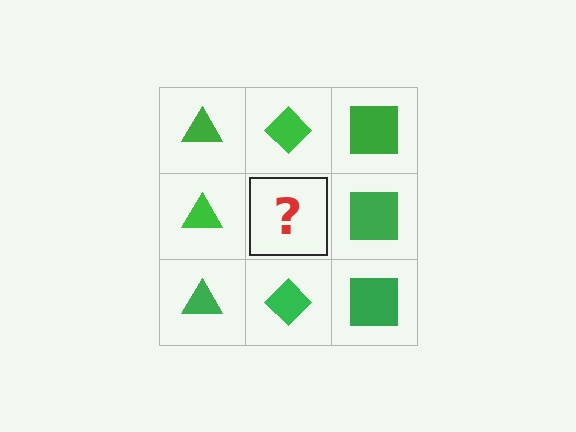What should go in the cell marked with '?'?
The missing cell should contain a green diamond.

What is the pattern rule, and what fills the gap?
The rule is that each column has a consistent shape. The gap should be filled with a green diamond.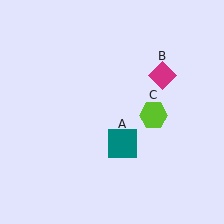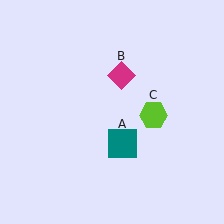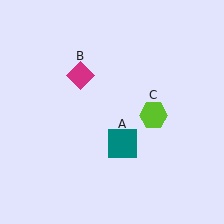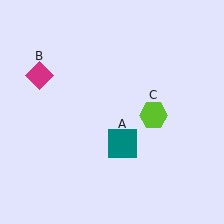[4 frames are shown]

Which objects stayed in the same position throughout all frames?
Teal square (object A) and lime hexagon (object C) remained stationary.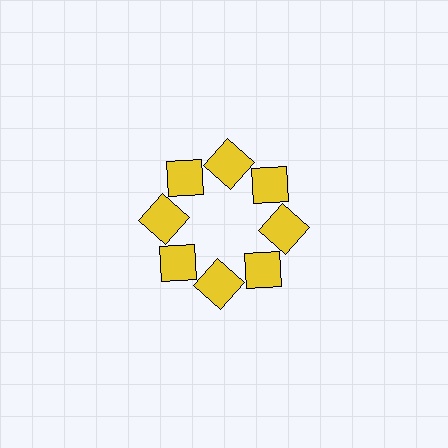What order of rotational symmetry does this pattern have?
This pattern has 8-fold rotational symmetry.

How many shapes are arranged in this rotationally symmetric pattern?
There are 16 shapes, arranged in 8 groups of 2.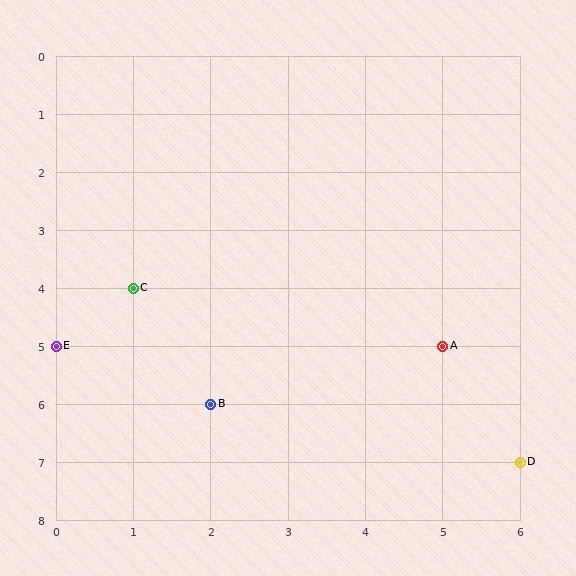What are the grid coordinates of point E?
Point E is at grid coordinates (0, 5).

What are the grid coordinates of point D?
Point D is at grid coordinates (6, 7).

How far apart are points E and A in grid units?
Points E and A are 5 columns apart.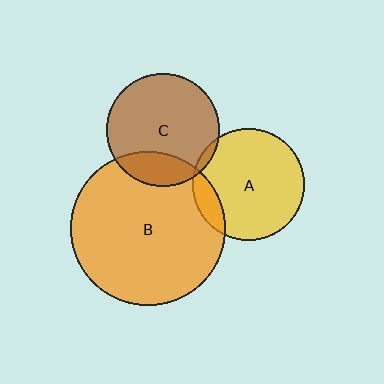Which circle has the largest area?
Circle B (orange).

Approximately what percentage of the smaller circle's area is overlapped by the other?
Approximately 20%.